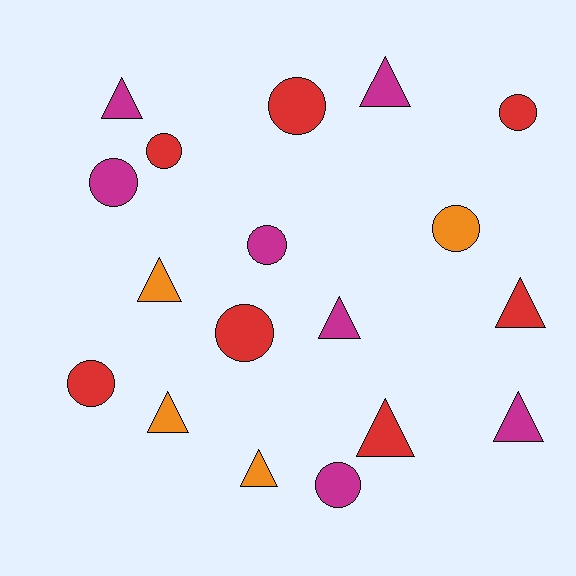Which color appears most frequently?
Magenta, with 7 objects.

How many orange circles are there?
There is 1 orange circle.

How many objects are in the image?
There are 18 objects.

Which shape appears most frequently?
Triangle, with 9 objects.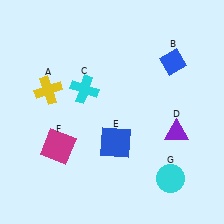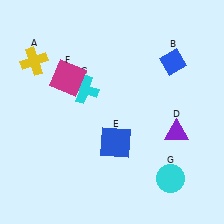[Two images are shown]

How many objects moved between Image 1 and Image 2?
2 objects moved between the two images.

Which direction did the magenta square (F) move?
The magenta square (F) moved up.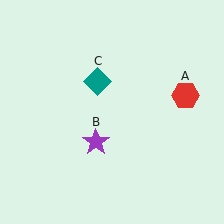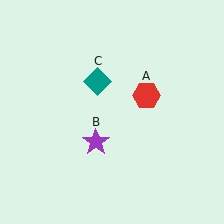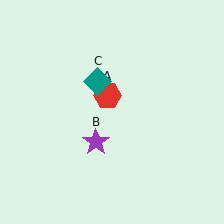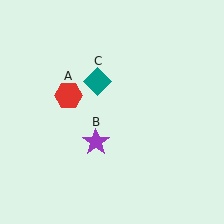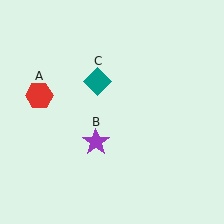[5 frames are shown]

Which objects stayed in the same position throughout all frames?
Purple star (object B) and teal diamond (object C) remained stationary.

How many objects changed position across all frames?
1 object changed position: red hexagon (object A).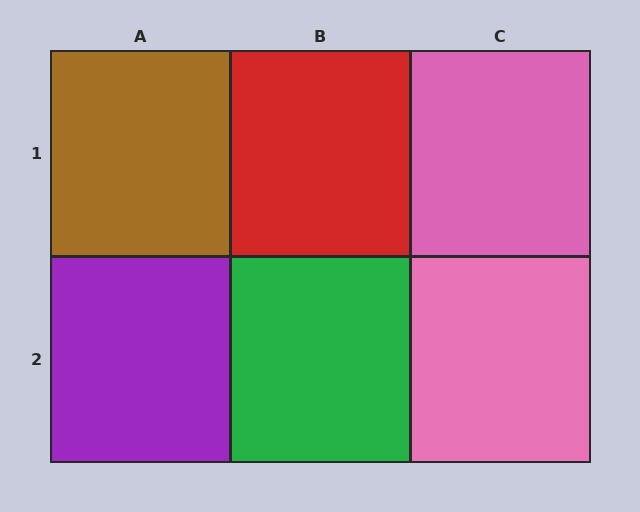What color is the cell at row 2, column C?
Pink.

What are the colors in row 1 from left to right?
Brown, red, pink.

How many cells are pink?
2 cells are pink.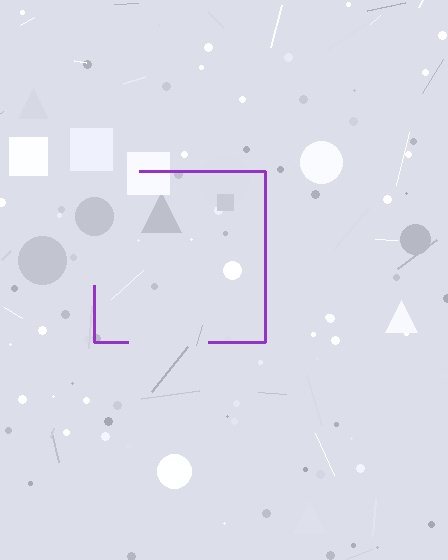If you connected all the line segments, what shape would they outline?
They would outline a square.